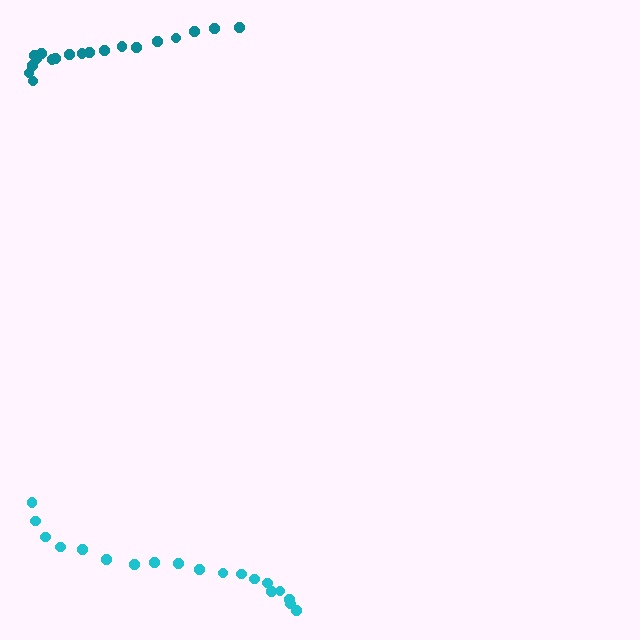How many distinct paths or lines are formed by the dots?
There are 2 distinct paths.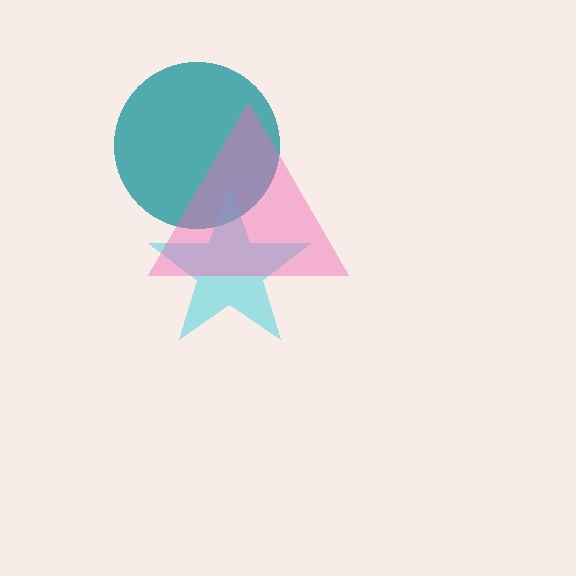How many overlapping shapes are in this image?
There are 3 overlapping shapes in the image.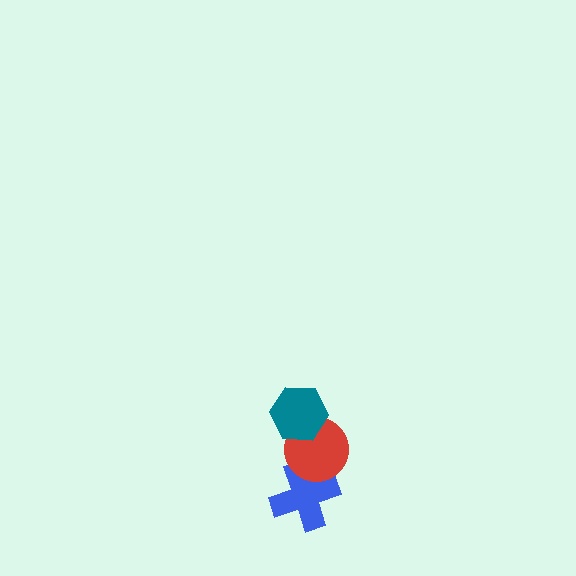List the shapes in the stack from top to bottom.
From top to bottom: the teal hexagon, the red circle, the blue cross.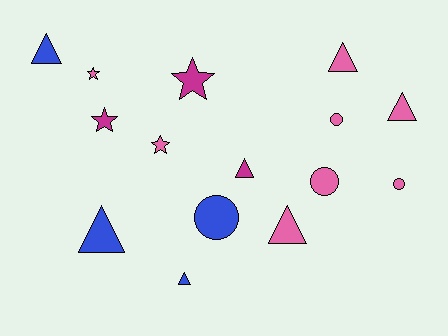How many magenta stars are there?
There are 2 magenta stars.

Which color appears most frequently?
Pink, with 8 objects.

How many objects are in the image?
There are 15 objects.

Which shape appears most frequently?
Triangle, with 7 objects.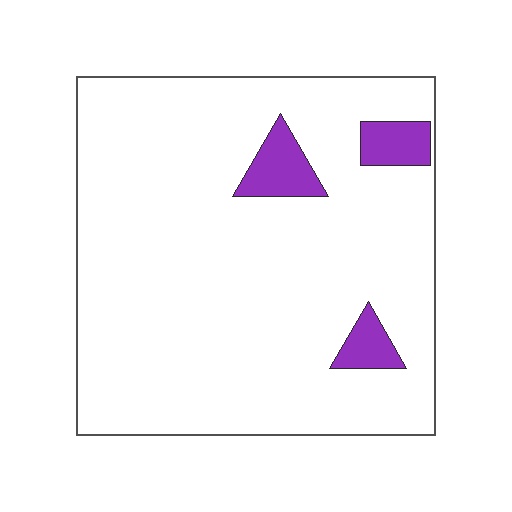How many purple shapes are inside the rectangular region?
3.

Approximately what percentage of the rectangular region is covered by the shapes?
Approximately 10%.